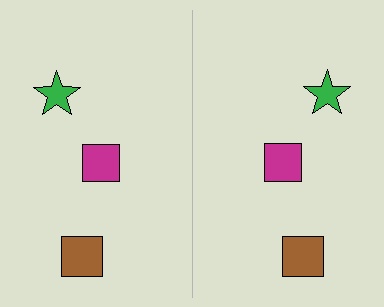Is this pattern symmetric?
Yes, this pattern has bilateral (reflection) symmetry.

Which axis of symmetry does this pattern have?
The pattern has a vertical axis of symmetry running through the center of the image.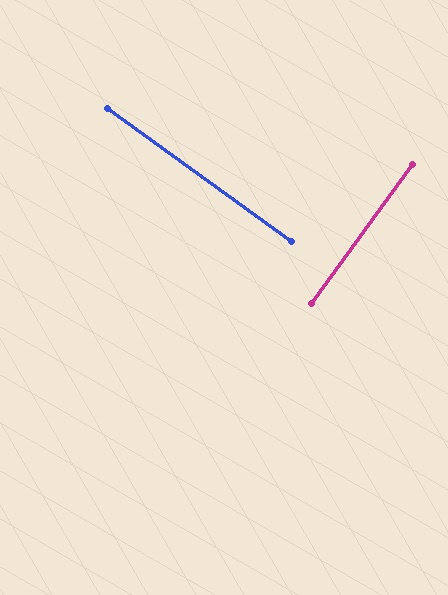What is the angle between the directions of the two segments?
Approximately 90 degrees.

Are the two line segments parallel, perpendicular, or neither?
Perpendicular — they meet at approximately 90°.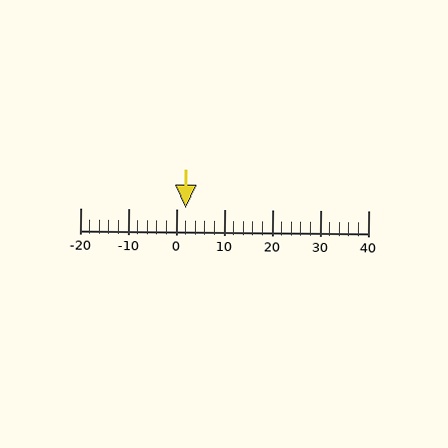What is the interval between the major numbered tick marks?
The major tick marks are spaced 10 units apart.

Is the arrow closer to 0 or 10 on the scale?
The arrow is closer to 0.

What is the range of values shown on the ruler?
The ruler shows values from -20 to 40.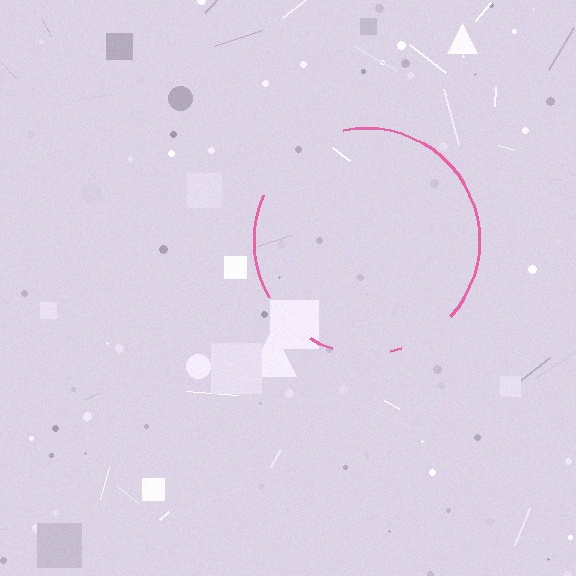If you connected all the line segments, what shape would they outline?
They would outline a circle.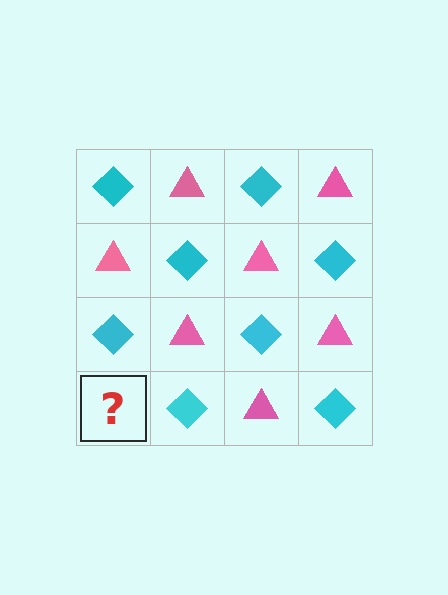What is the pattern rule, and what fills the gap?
The rule is that it alternates cyan diamond and pink triangle in a checkerboard pattern. The gap should be filled with a pink triangle.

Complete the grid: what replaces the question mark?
The question mark should be replaced with a pink triangle.